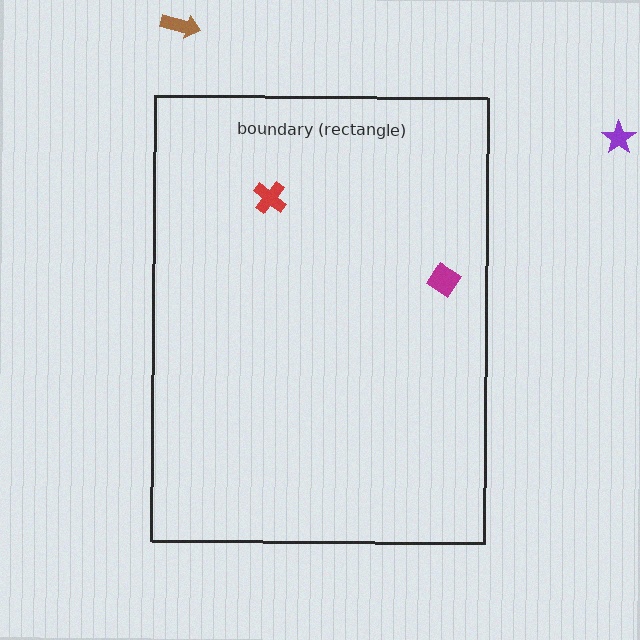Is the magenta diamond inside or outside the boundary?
Inside.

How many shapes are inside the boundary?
2 inside, 2 outside.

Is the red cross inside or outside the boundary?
Inside.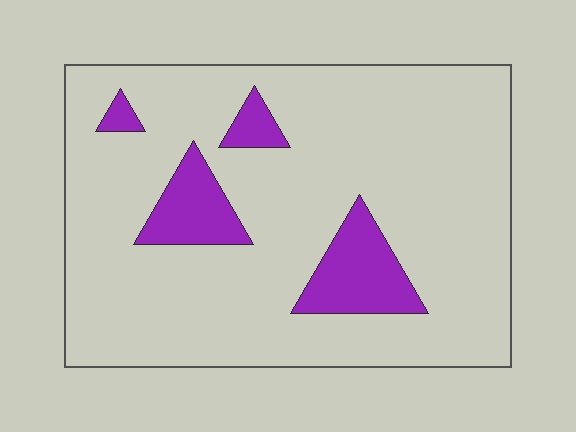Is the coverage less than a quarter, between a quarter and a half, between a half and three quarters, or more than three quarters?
Less than a quarter.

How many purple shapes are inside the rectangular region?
4.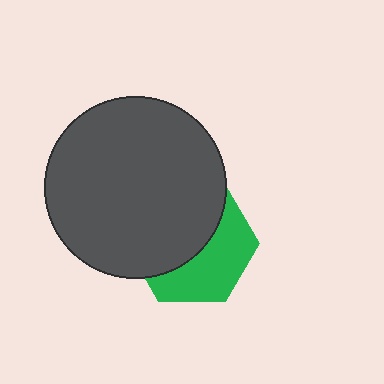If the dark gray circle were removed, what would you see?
You would see the complete green hexagon.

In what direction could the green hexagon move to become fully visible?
The green hexagon could move toward the lower-right. That would shift it out from behind the dark gray circle entirely.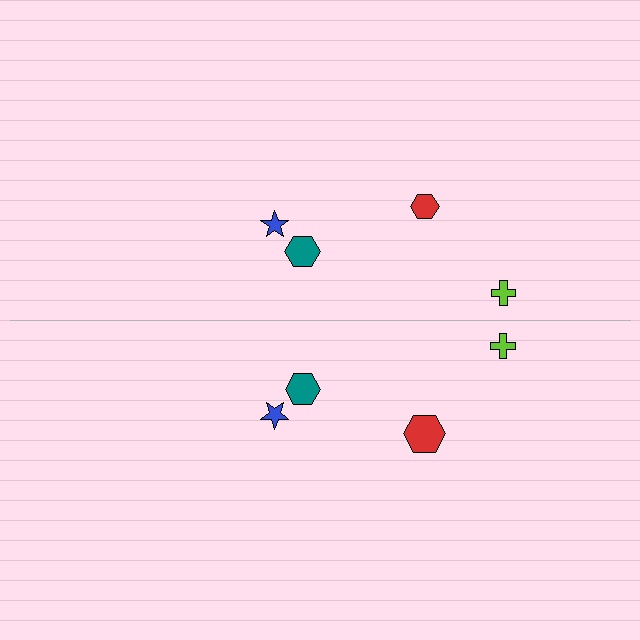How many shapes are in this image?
There are 8 shapes in this image.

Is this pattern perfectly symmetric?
No, the pattern is not perfectly symmetric. The red hexagon on the bottom side has a different size than its mirror counterpart.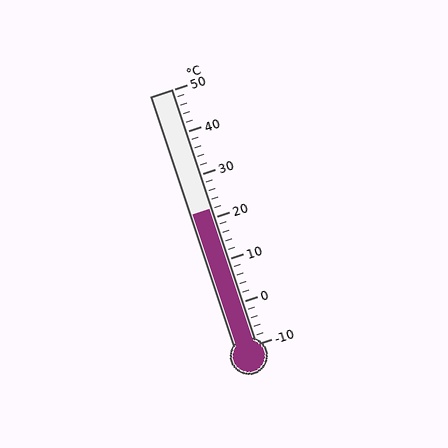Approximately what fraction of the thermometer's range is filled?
The thermometer is filled to approximately 55% of its range.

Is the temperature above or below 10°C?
The temperature is above 10°C.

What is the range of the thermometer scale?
The thermometer scale ranges from -10°C to 50°C.